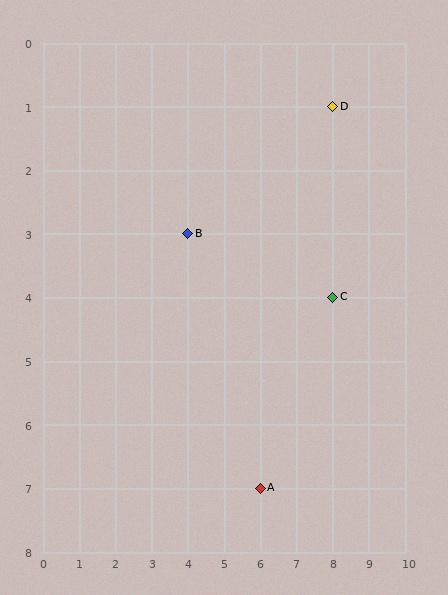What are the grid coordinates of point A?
Point A is at grid coordinates (6, 7).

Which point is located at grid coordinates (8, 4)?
Point C is at (8, 4).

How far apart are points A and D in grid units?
Points A and D are 2 columns and 6 rows apart (about 6.3 grid units diagonally).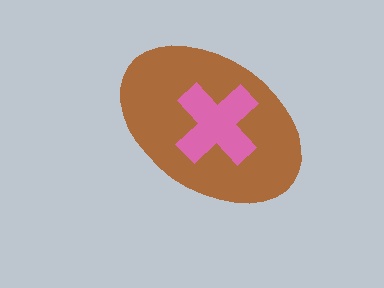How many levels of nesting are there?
2.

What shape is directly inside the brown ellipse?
The pink cross.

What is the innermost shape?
The pink cross.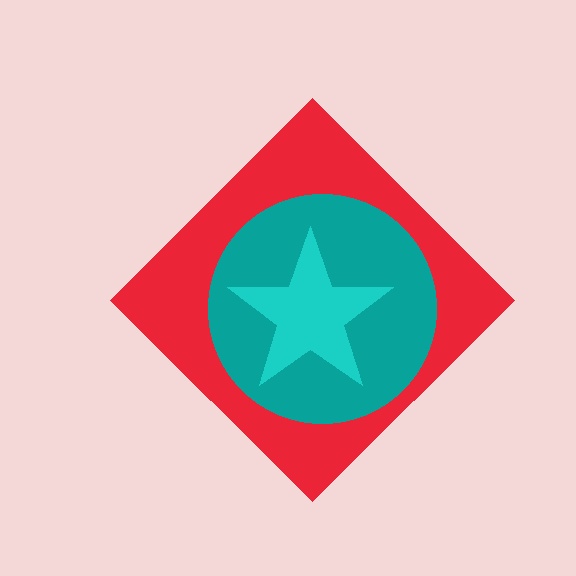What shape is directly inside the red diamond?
The teal circle.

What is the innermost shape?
The cyan star.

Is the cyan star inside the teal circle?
Yes.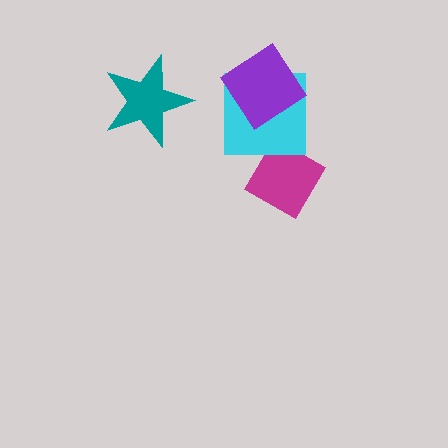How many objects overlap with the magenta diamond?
1 object overlaps with the magenta diamond.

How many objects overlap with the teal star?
0 objects overlap with the teal star.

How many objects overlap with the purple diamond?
1 object overlaps with the purple diamond.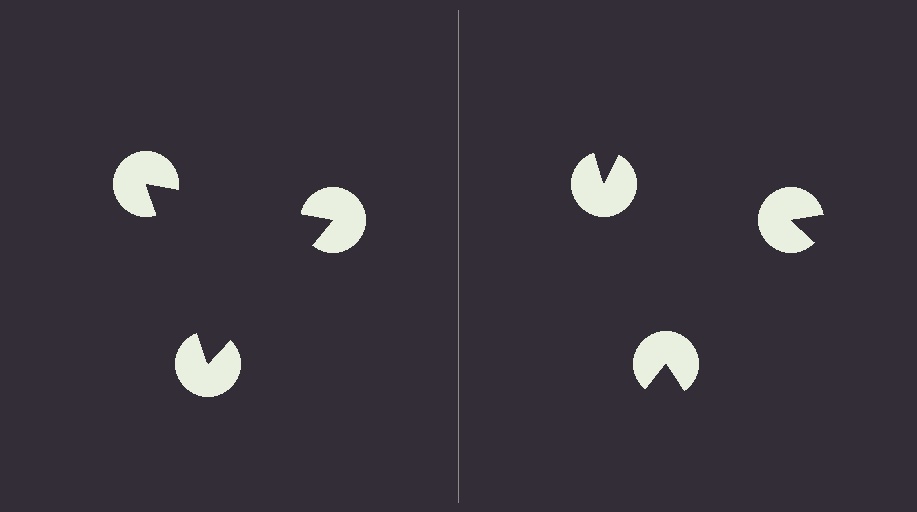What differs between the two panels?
The pac-man discs are positioned identically on both sides; only the wedge orientations differ. On the left they align to a triangle; on the right they are misaligned.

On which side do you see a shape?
An illusory triangle appears on the left side. On the right side the wedge cuts are rotated, so no coherent shape forms.